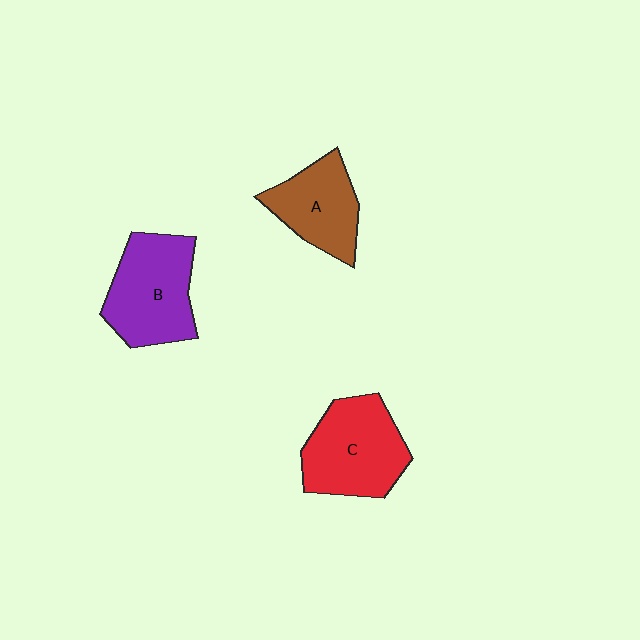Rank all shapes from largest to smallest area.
From largest to smallest: C (red), B (purple), A (brown).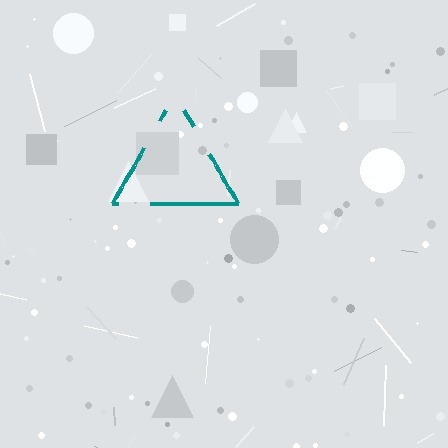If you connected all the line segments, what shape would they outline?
They would outline a triangle.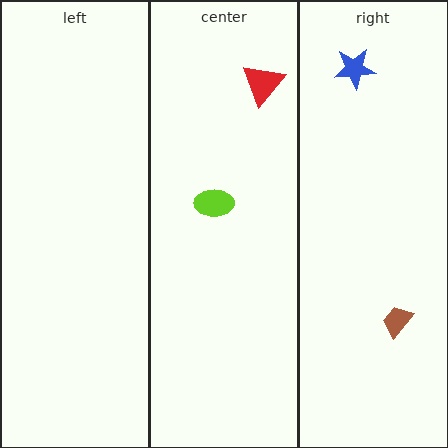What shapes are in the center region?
The lime ellipse, the red triangle.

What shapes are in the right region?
The brown trapezoid, the blue star.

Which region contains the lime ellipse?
The center region.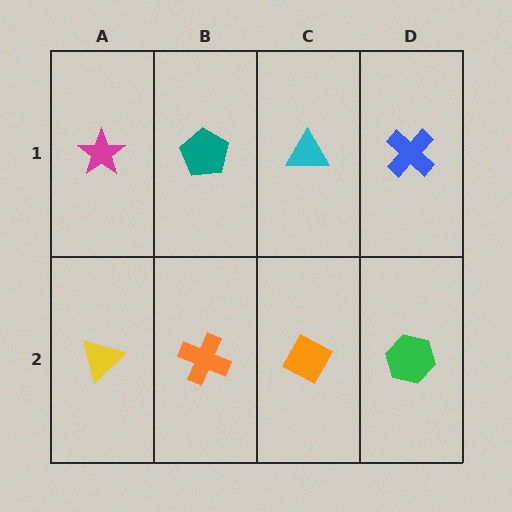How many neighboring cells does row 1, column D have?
2.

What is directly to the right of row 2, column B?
An orange diamond.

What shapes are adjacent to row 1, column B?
An orange cross (row 2, column B), a magenta star (row 1, column A), a cyan triangle (row 1, column C).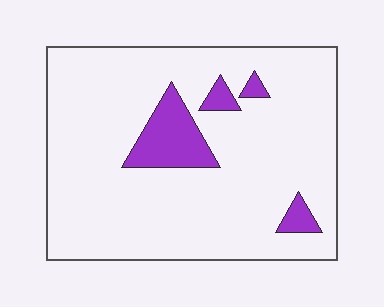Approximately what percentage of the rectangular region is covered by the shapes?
Approximately 10%.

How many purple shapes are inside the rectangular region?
4.